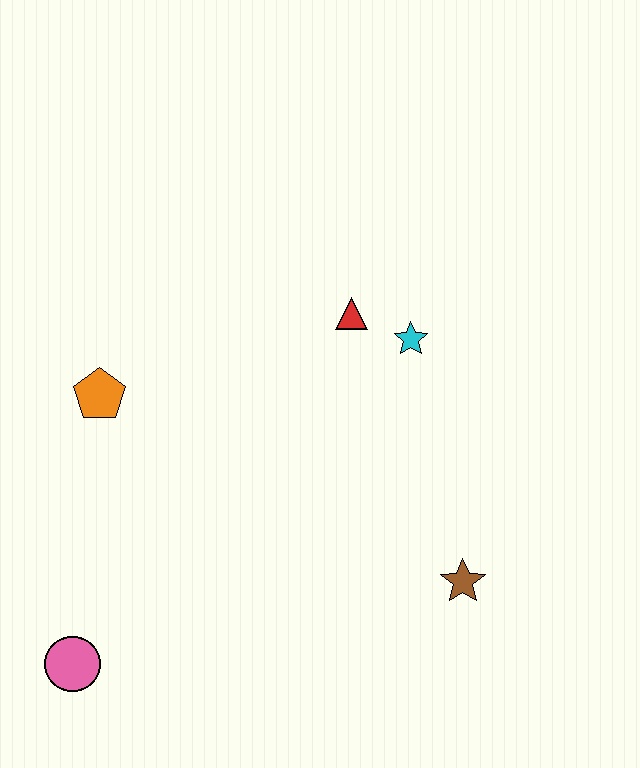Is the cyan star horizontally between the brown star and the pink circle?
Yes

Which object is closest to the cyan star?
The red triangle is closest to the cyan star.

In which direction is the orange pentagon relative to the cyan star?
The orange pentagon is to the left of the cyan star.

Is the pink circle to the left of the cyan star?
Yes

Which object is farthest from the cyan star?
The pink circle is farthest from the cyan star.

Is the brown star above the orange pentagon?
No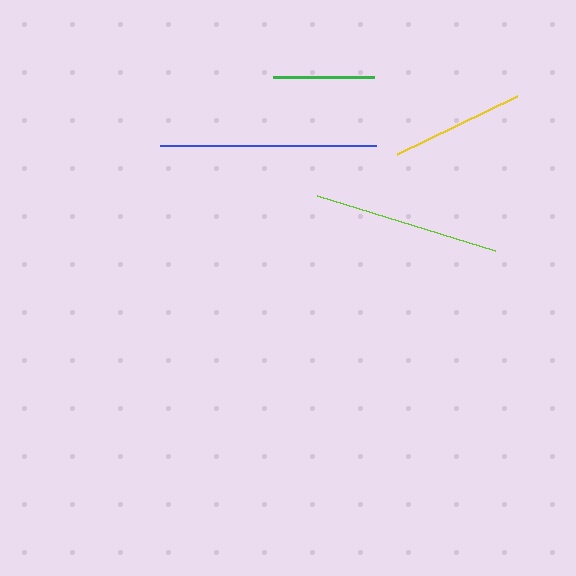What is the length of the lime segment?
The lime segment is approximately 187 pixels long.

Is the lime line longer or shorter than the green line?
The lime line is longer than the green line.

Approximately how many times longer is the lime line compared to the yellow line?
The lime line is approximately 1.4 times the length of the yellow line.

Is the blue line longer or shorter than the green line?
The blue line is longer than the green line.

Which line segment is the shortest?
The green line is the shortest at approximately 101 pixels.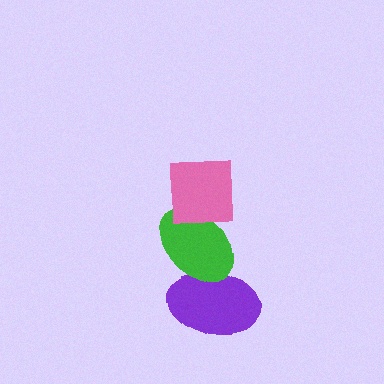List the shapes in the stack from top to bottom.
From top to bottom: the pink square, the green ellipse, the purple ellipse.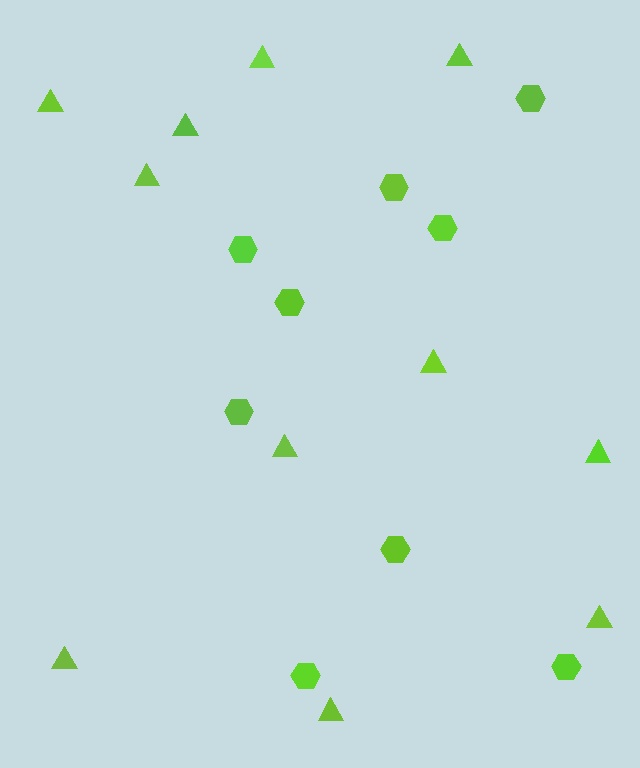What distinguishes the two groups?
There are 2 groups: one group of triangles (11) and one group of hexagons (9).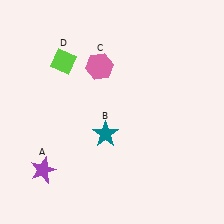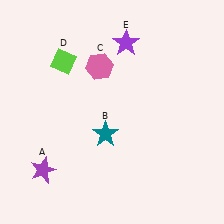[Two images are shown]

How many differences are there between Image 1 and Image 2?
There is 1 difference between the two images.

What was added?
A purple star (E) was added in Image 2.